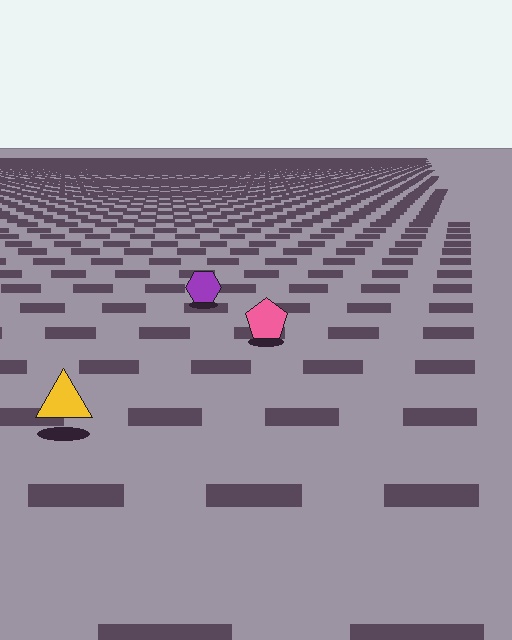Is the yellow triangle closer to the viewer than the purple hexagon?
Yes. The yellow triangle is closer — you can tell from the texture gradient: the ground texture is coarser near it.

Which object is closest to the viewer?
The yellow triangle is closest. The texture marks near it are larger and more spread out.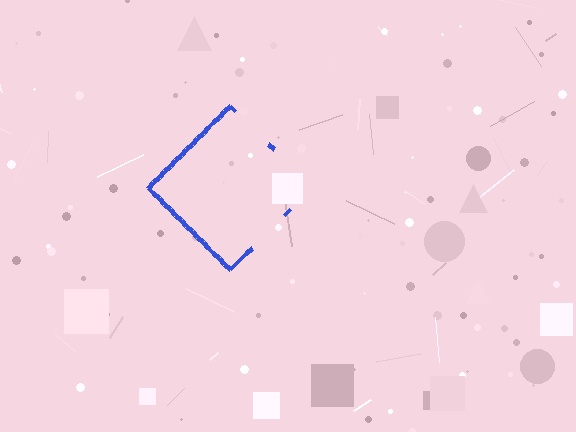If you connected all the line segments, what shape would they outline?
They would outline a diamond.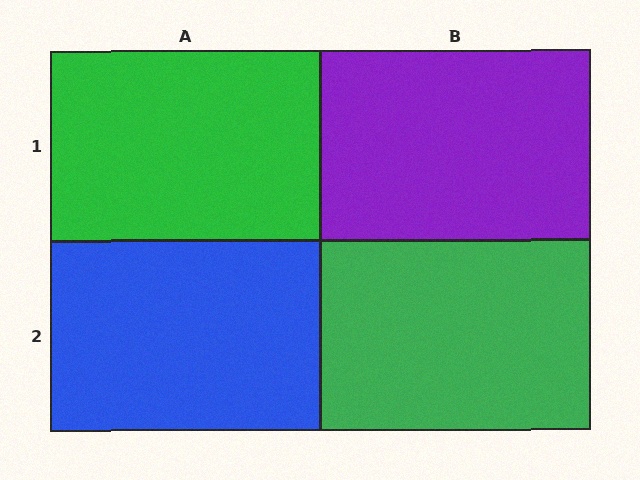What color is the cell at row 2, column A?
Blue.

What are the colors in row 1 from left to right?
Green, purple.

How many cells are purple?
1 cell is purple.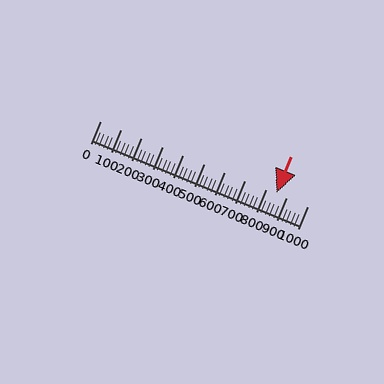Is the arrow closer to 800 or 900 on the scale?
The arrow is closer to 800.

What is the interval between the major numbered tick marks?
The major tick marks are spaced 100 units apart.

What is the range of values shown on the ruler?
The ruler shows values from 0 to 1000.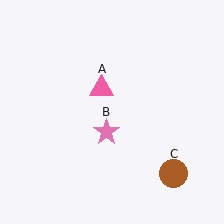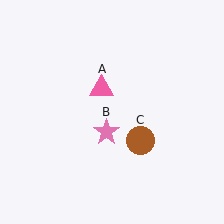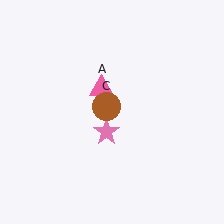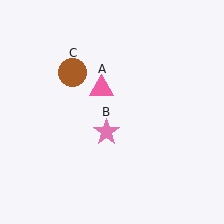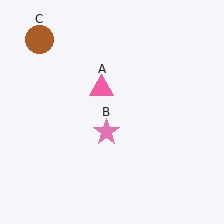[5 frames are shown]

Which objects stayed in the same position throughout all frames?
Pink triangle (object A) and pink star (object B) remained stationary.